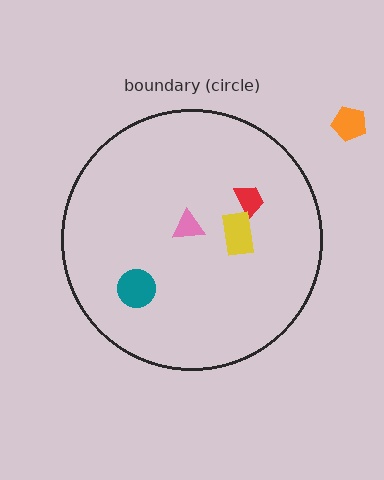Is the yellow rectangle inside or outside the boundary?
Inside.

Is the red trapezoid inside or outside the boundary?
Inside.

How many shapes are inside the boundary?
4 inside, 1 outside.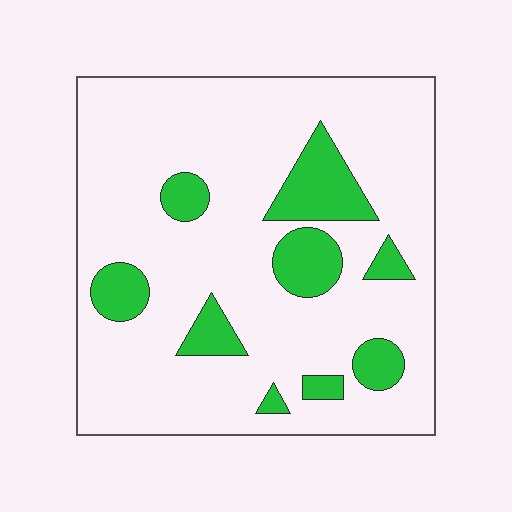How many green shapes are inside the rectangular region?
9.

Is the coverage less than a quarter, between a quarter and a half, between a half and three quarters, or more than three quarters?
Less than a quarter.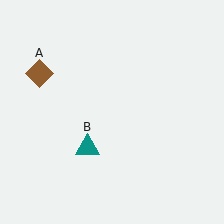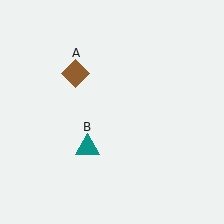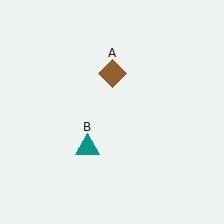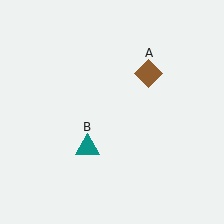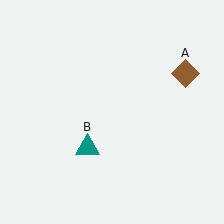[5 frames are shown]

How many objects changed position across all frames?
1 object changed position: brown diamond (object A).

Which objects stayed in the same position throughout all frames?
Teal triangle (object B) remained stationary.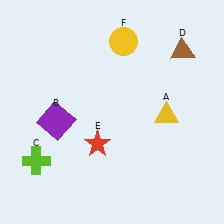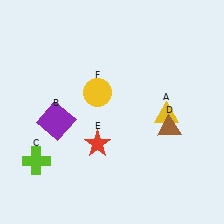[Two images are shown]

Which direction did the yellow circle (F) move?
The yellow circle (F) moved down.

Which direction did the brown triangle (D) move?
The brown triangle (D) moved down.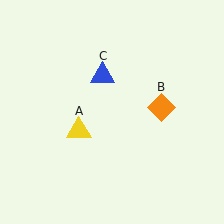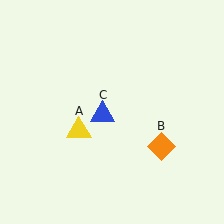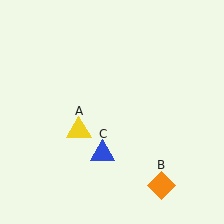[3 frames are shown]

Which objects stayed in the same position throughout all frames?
Yellow triangle (object A) remained stationary.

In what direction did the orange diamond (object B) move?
The orange diamond (object B) moved down.